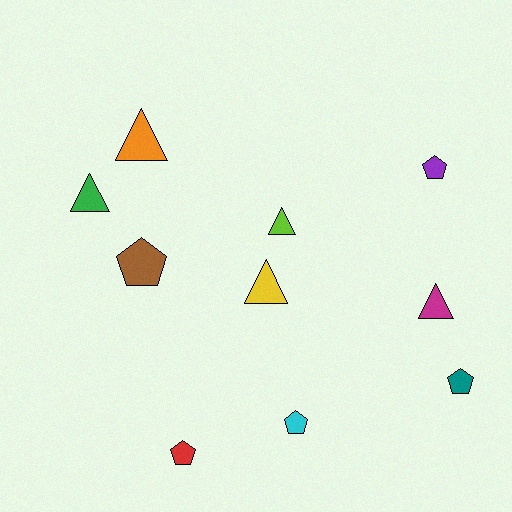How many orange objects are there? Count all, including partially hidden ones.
There is 1 orange object.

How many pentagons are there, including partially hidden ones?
There are 5 pentagons.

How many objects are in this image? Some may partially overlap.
There are 10 objects.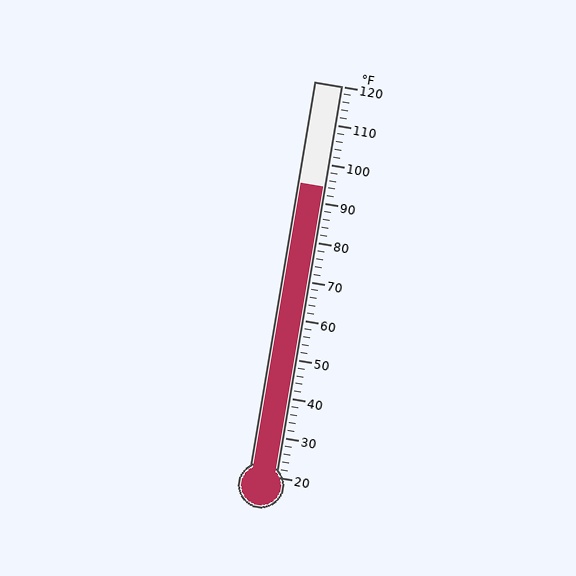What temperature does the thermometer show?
The thermometer shows approximately 94°F.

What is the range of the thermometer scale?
The thermometer scale ranges from 20°F to 120°F.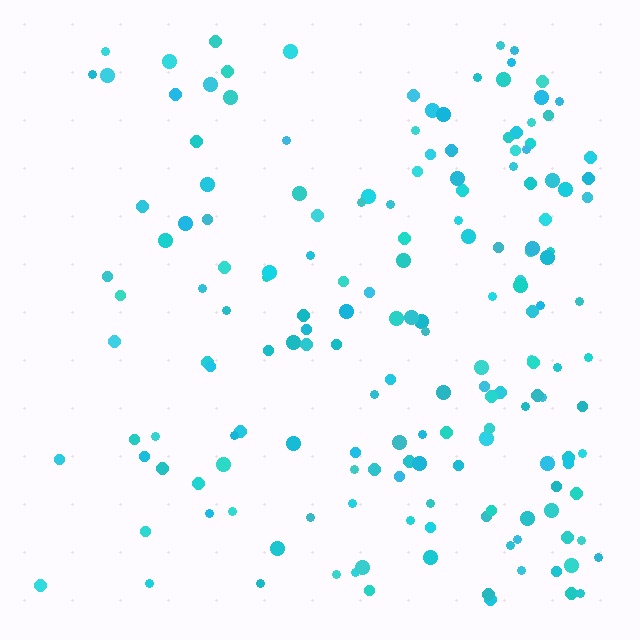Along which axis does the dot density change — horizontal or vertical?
Horizontal.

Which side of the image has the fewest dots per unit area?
The left.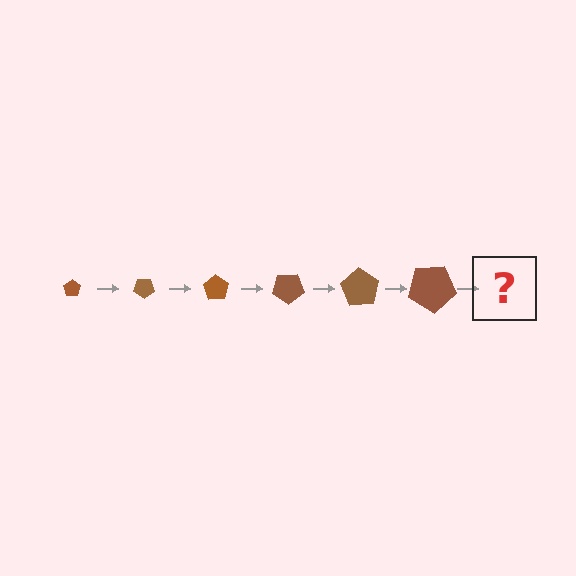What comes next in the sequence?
The next element should be a pentagon, larger than the previous one and rotated 210 degrees from the start.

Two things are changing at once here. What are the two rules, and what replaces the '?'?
The two rules are that the pentagon grows larger each step and it rotates 35 degrees each step. The '?' should be a pentagon, larger than the previous one and rotated 210 degrees from the start.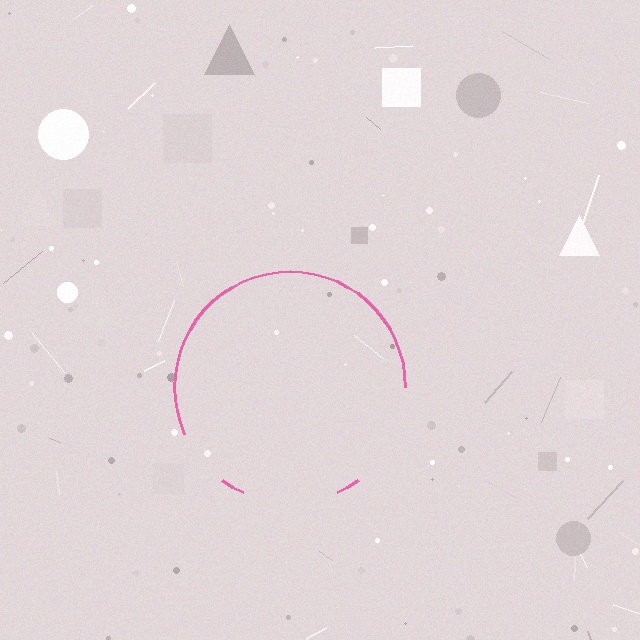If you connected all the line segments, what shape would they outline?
They would outline a circle.